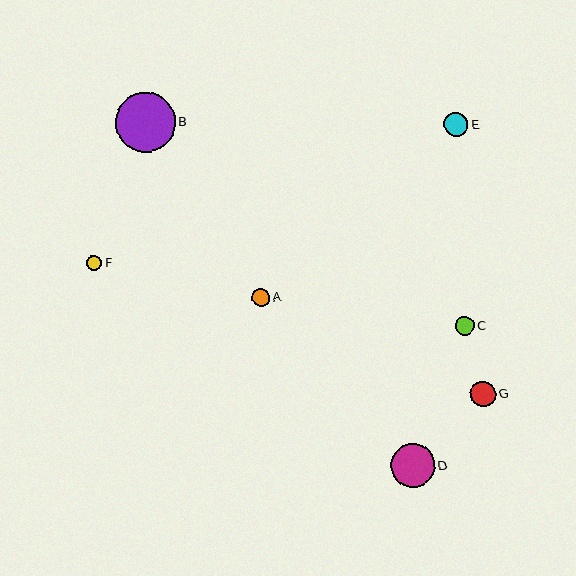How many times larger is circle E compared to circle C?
Circle E is approximately 1.3 times the size of circle C.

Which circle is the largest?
Circle B is the largest with a size of approximately 60 pixels.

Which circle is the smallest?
Circle F is the smallest with a size of approximately 15 pixels.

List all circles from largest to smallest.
From largest to smallest: B, D, G, E, C, A, F.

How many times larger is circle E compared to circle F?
Circle E is approximately 1.6 times the size of circle F.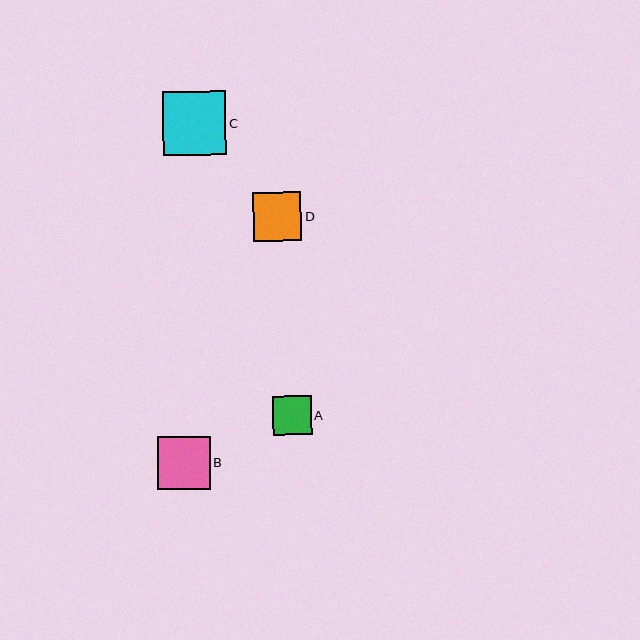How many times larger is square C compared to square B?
Square C is approximately 1.2 times the size of square B.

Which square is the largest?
Square C is the largest with a size of approximately 64 pixels.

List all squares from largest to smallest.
From largest to smallest: C, B, D, A.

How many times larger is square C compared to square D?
Square C is approximately 1.3 times the size of square D.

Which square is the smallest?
Square A is the smallest with a size of approximately 39 pixels.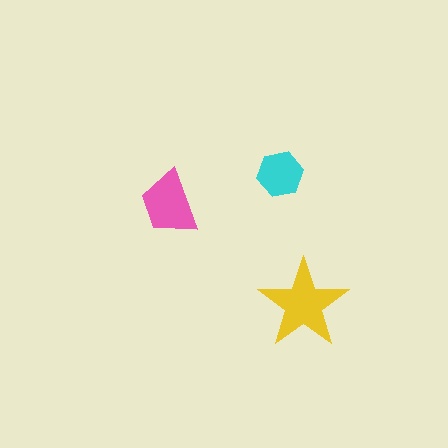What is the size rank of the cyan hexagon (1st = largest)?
3rd.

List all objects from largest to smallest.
The yellow star, the pink trapezoid, the cyan hexagon.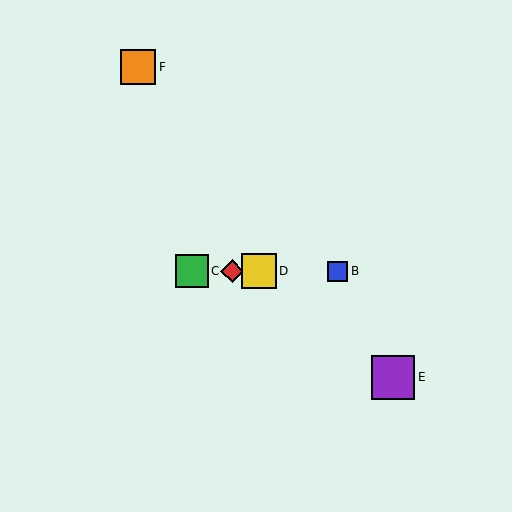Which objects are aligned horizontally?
Objects A, B, C, D are aligned horizontally.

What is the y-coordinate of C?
Object C is at y≈271.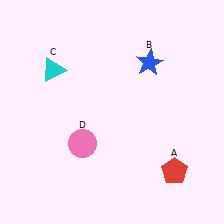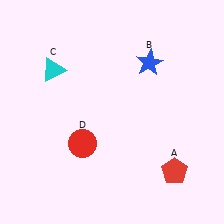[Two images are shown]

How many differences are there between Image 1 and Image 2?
There is 1 difference between the two images.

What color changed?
The circle (D) changed from pink in Image 1 to red in Image 2.